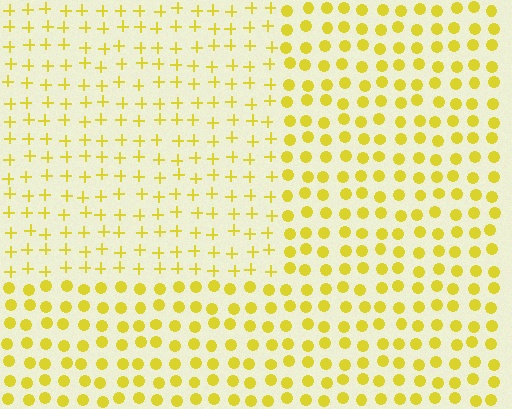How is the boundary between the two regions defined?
The boundary is defined by a change in element shape: plus signs inside vs. circles outside. All elements share the same color and spacing.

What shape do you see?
I see a rectangle.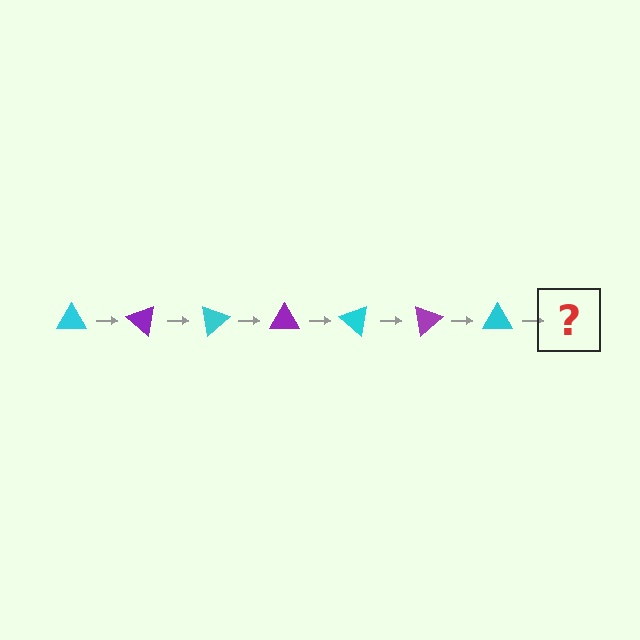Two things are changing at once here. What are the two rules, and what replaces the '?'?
The two rules are that it rotates 40 degrees each step and the color cycles through cyan and purple. The '?' should be a purple triangle, rotated 280 degrees from the start.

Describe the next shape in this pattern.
It should be a purple triangle, rotated 280 degrees from the start.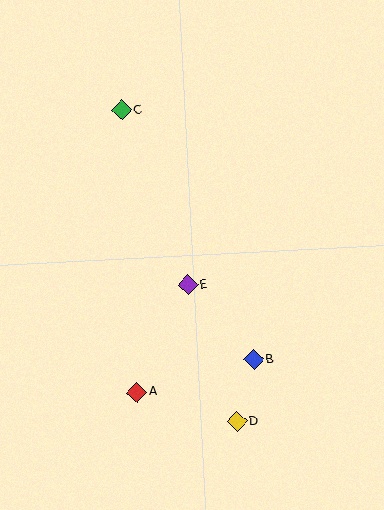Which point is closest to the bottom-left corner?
Point A is closest to the bottom-left corner.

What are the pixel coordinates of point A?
Point A is at (137, 392).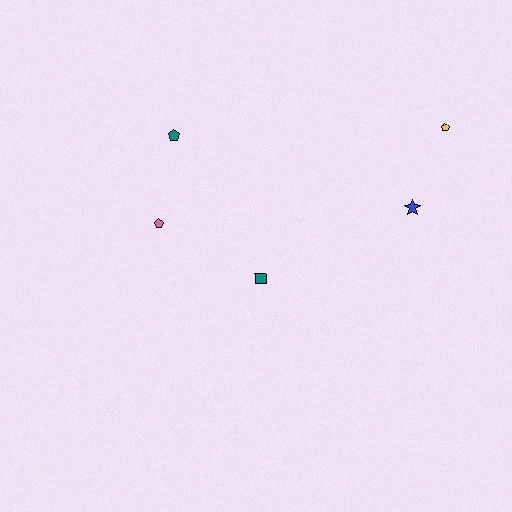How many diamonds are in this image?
There are no diamonds.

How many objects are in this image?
There are 5 objects.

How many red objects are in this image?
There are no red objects.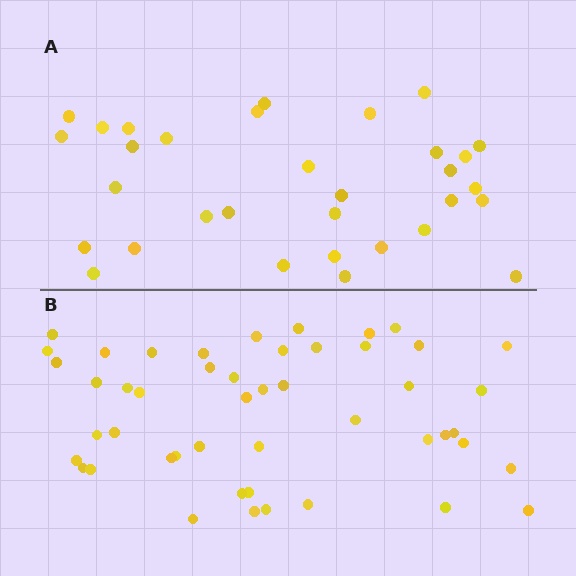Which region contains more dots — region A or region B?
Region B (the bottom region) has more dots.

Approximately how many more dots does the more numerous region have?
Region B has approximately 15 more dots than region A.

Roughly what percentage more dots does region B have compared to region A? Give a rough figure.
About 50% more.